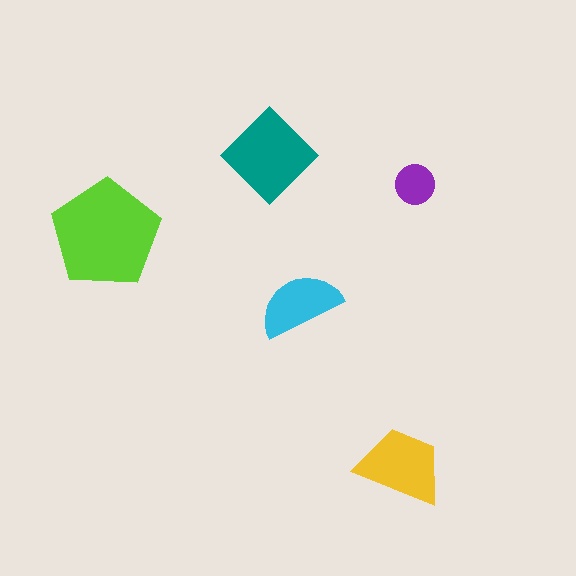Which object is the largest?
The lime pentagon.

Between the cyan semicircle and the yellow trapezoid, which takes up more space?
The yellow trapezoid.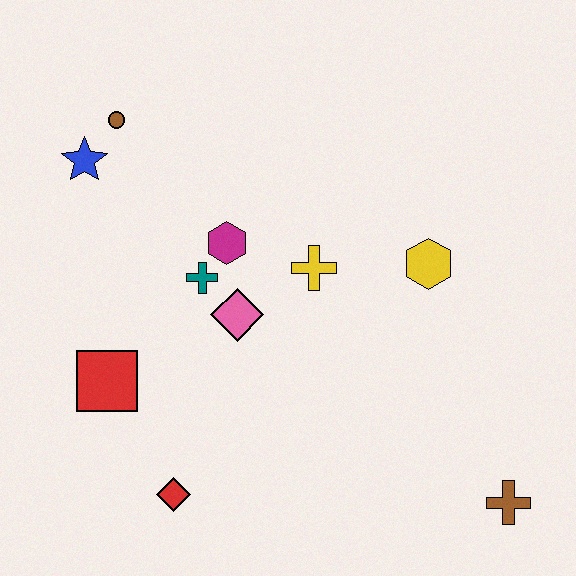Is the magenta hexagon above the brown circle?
No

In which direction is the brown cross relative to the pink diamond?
The brown cross is to the right of the pink diamond.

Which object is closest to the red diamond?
The red square is closest to the red diamond.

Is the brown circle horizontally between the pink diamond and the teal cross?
No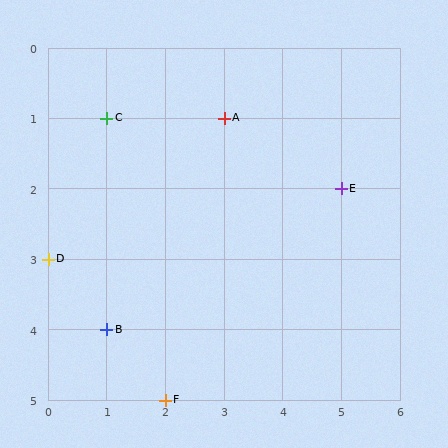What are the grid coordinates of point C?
Point C is at grid coordinates (1, 1).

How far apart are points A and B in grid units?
Points A and B are 2 columns and 3 rows apart (about 3.6 grid units diagonally).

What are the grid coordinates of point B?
Point B is at grid coordinates (1, 4).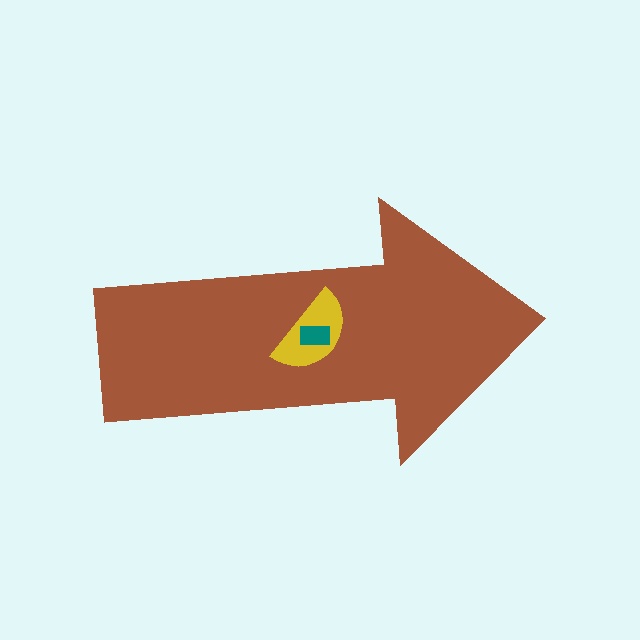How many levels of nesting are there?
3.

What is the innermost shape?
The teal rectangle.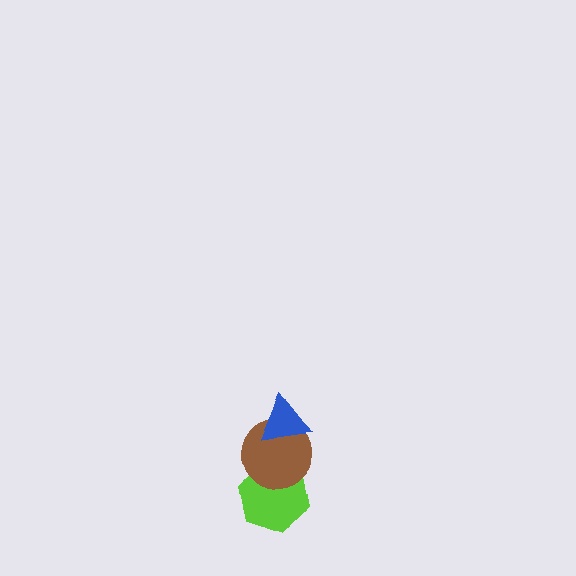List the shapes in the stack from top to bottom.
From top to bottom: the blue triangle, the brown circle, the lime hexagon.